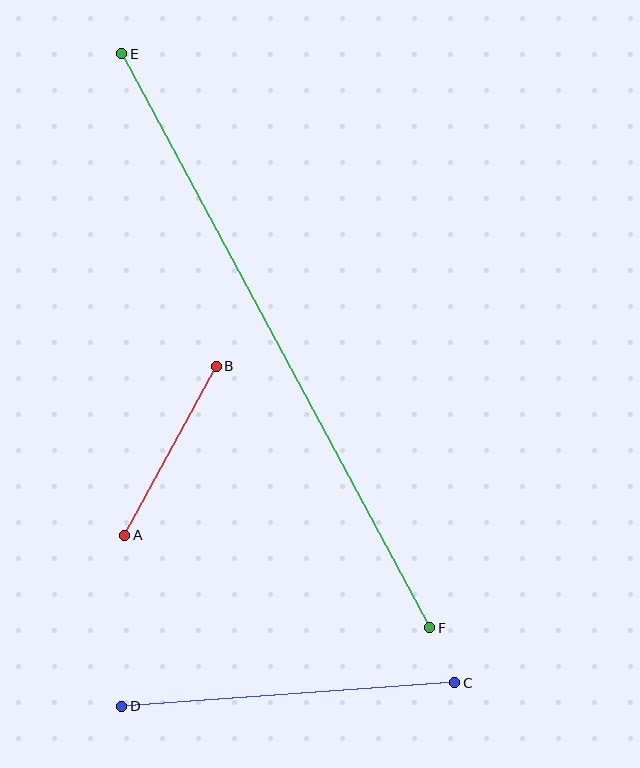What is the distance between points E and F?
The distance is approximately 651 pixels.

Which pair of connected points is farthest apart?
Points E and F are farthest apart.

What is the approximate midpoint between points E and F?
The midpoint is at approximately (276, 341) pixels.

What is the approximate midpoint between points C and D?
The midpoint is at approximately (288, 694) pixels.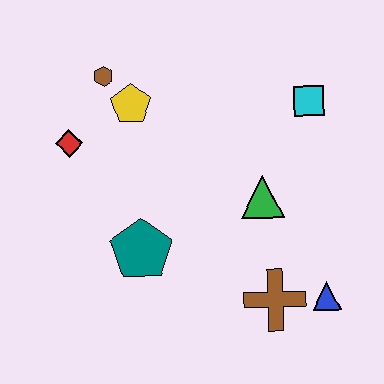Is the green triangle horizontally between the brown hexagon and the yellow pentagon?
No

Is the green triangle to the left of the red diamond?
No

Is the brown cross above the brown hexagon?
No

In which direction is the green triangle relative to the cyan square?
The green triangle is below the cyan square.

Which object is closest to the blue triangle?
The brown cross is closest to the blue triangle.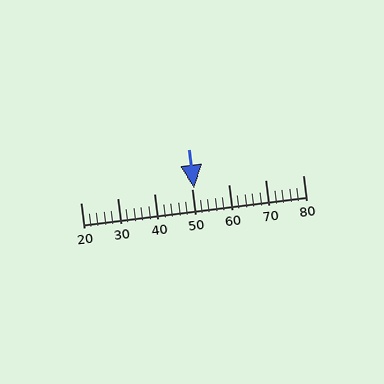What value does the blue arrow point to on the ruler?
The blue arrow points to approximately 51.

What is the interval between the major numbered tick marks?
The major tick marks are spaced 10 units apart.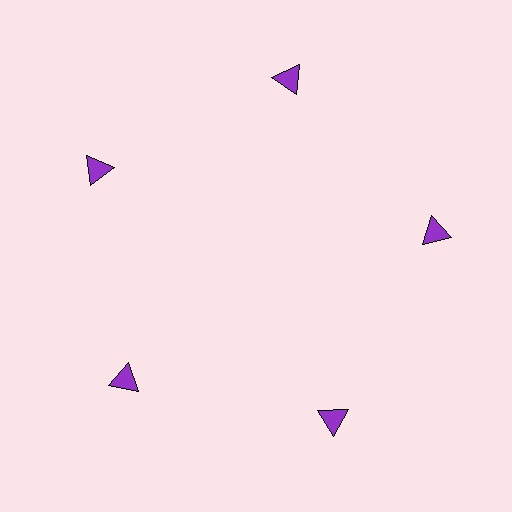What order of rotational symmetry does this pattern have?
This pattern has 5-fold rotational symmetry.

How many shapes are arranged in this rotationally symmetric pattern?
There are 5 shapes, arranged in 5 groups of 1.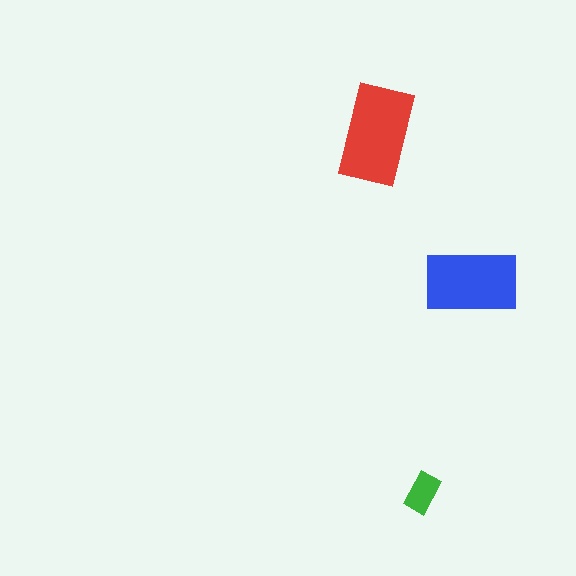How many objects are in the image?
There are 3 objects in the image.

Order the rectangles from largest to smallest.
the red one, the blue one, the green one.